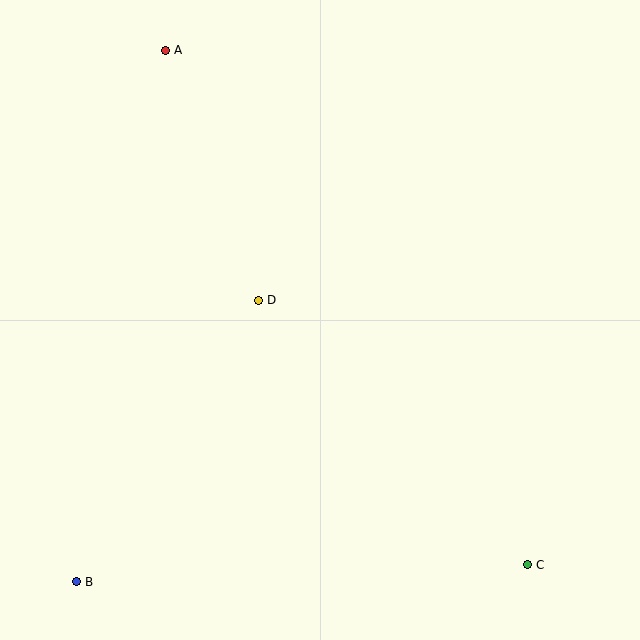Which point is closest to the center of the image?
Point D at (259, 301) is closest to the center.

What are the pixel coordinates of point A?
Point A is at (166, 50).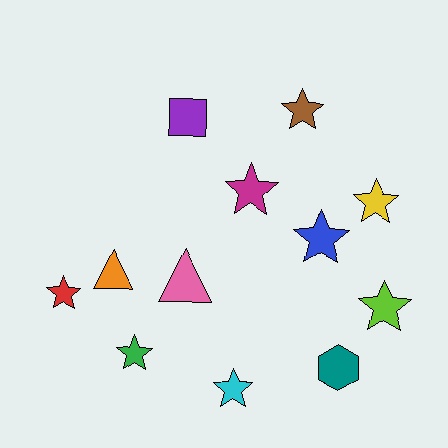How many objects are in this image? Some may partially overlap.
There are 12 objects.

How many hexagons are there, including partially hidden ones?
There is 1 hexagon.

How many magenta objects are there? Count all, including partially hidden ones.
There is 1 magenta object.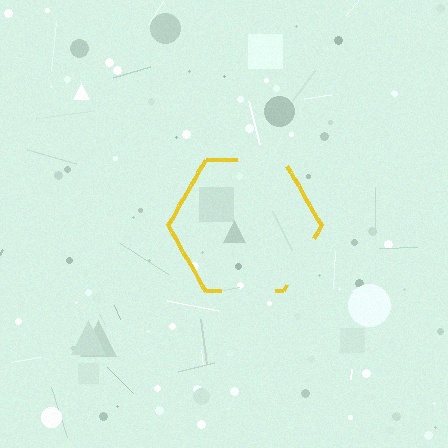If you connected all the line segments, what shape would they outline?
They would outline a hexagon.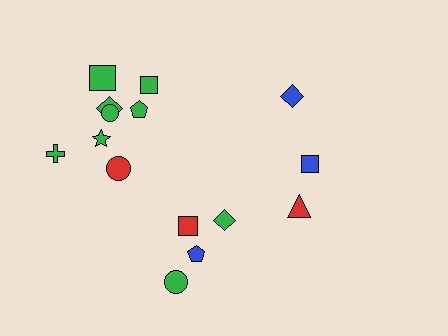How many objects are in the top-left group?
There are 8 objects.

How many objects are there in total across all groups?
There are 15 objects.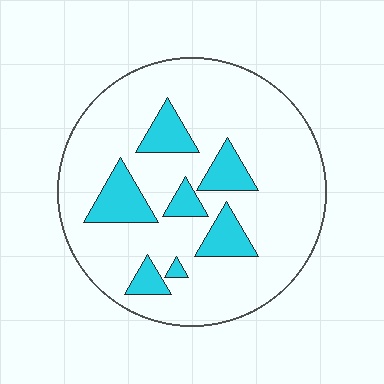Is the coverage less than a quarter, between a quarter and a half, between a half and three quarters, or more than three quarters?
Less than a quarter.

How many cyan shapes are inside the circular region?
7.